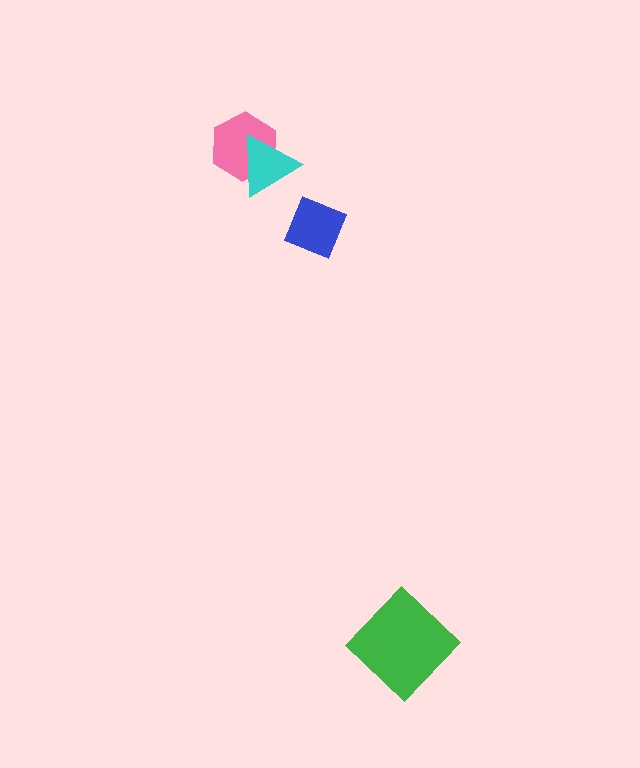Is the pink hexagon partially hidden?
Yes, it is partially covered by another shape.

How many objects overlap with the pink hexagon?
1 object overlaps with the pink hexagon.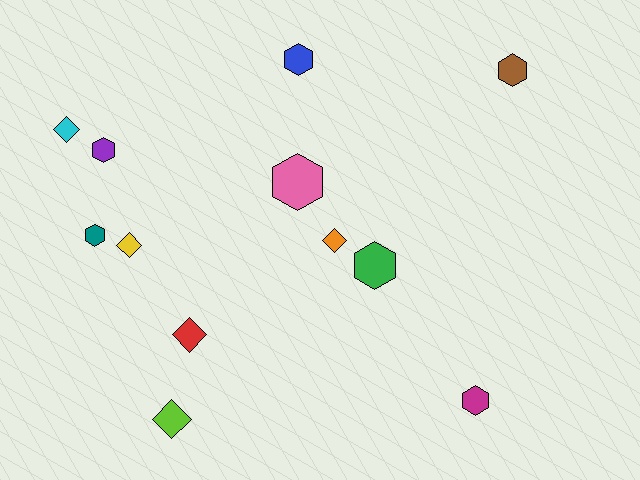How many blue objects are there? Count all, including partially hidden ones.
There is 1 blue object.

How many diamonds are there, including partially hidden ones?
There are 5 diamonds.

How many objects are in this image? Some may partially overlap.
There are 12 objects.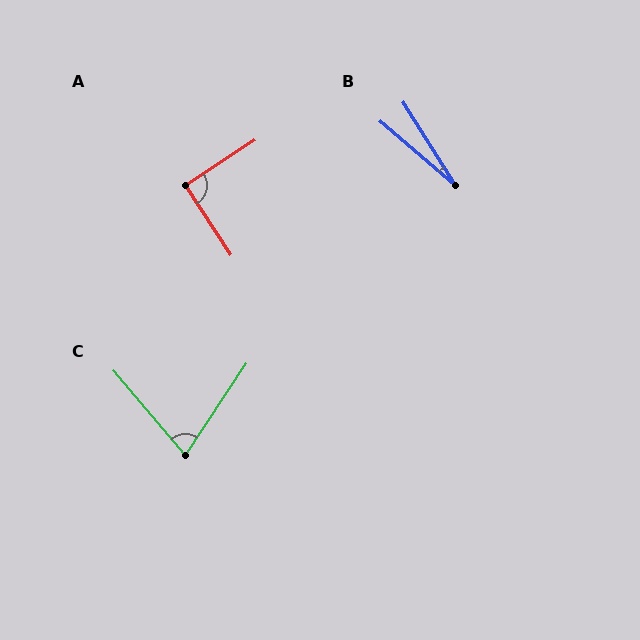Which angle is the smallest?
B, at approximately 17 degrees.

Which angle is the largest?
A, at approximately 90 degrees.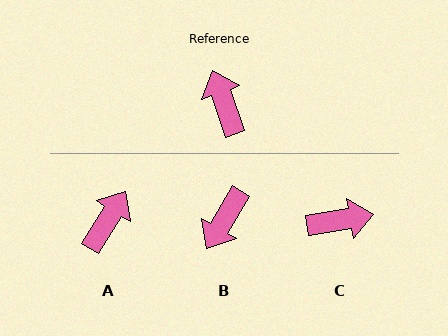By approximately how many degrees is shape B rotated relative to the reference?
Approximately 130 degrees counter-clockwise.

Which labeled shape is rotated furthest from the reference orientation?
B, about 130 degrees away.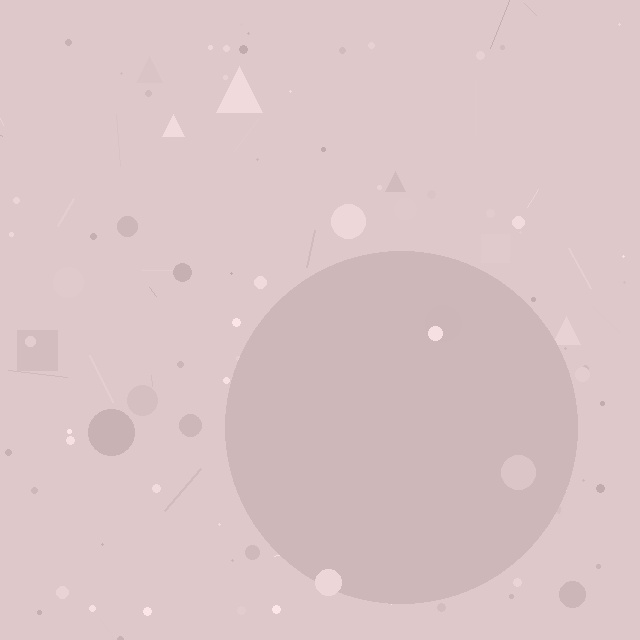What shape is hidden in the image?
A circle is hidden in the image.